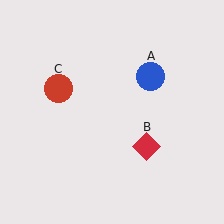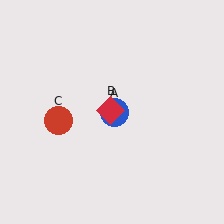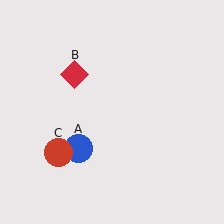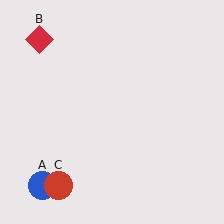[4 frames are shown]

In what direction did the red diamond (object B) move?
The red diamond (object B) moved up and to the left.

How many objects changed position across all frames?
3 objects changed position: blue circle (object A), red diamond (object B), red circle (object C).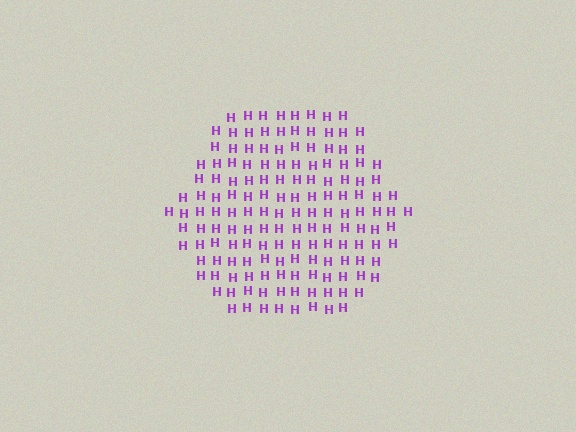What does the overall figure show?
The overall figure shows a hexagon.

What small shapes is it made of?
It is made of small letter H's.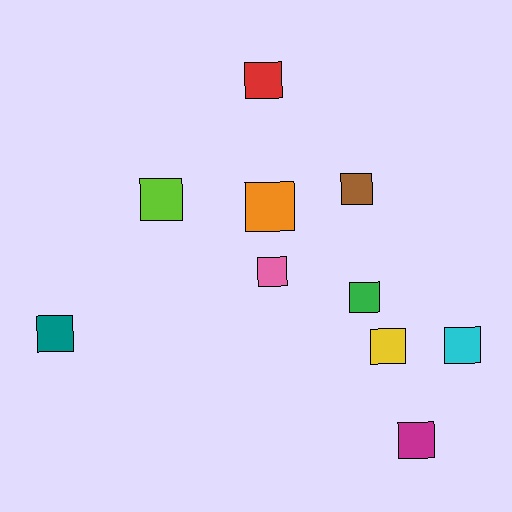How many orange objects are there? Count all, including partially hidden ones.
There is 1 orange object.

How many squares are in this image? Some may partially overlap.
There are 10 squares.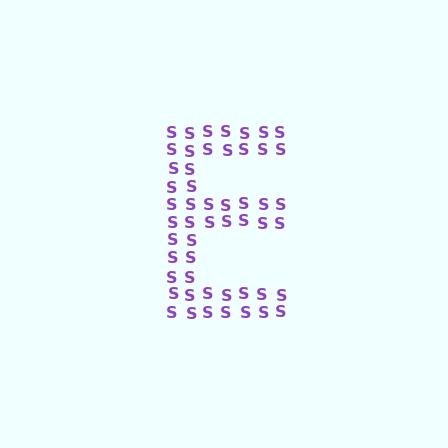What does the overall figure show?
The overall figure shows the letter E.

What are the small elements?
The small elements are letter S's.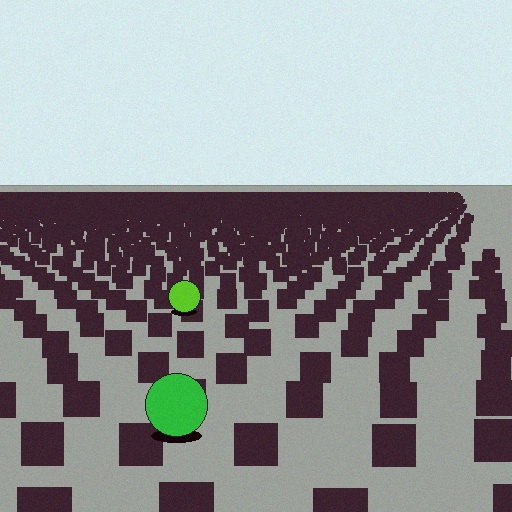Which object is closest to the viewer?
The green circle is closest. The texture marks near it are larger and more spread out.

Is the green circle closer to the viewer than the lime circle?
Yes. The green circle is closer — you can tell from the texture gradient: the ground texture is coarser near it.